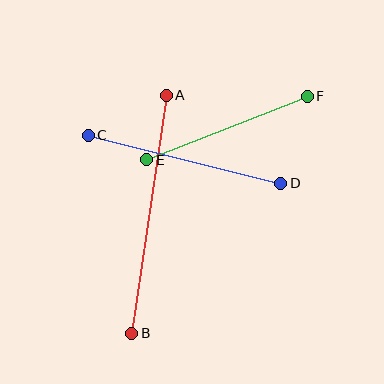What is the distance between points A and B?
The distance is approximately 240 pixels.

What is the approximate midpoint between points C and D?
The midpoint is at approximately (185, 159) pixels.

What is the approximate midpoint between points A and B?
The midpoint is at approximately (149, 214) pixels.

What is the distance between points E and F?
The distance is approximately 172 pixels.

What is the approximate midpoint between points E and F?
The midpoint is at approximately (227, 128) pixels.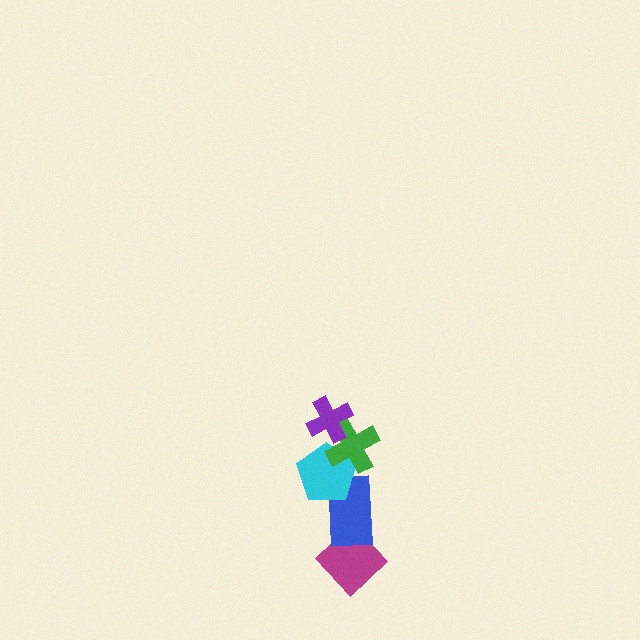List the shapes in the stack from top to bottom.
From top to bottom: the purple cross, the green cross, the cyan pentagon, the blue rectangle, the magenta diamond.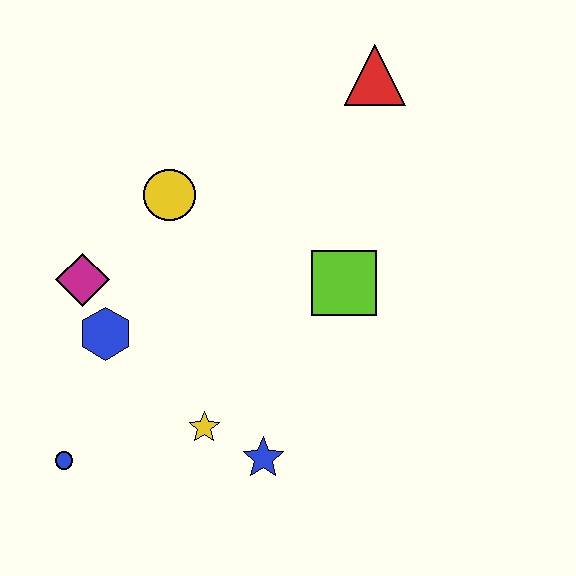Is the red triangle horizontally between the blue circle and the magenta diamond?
No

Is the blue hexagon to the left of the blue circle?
No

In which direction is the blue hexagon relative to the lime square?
The blue hexagon is to the left of the lime square.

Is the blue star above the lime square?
No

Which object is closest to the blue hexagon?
The magenta diamond is closest to the blue hexagon.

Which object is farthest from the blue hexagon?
The red triangle is farthest from the blue hexagon.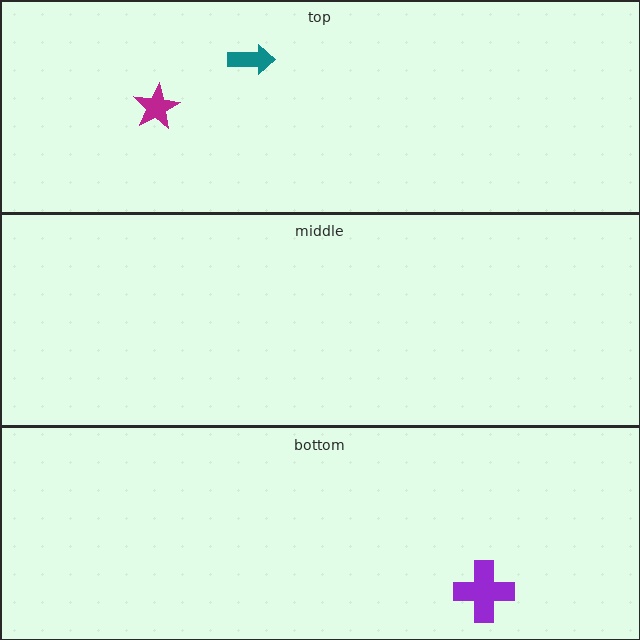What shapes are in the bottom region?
The purple cross.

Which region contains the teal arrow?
The top region.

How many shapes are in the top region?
2.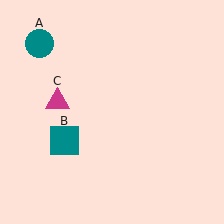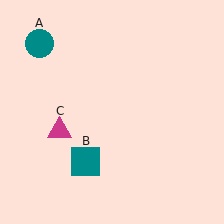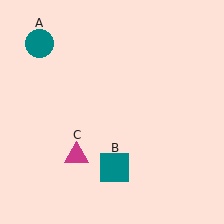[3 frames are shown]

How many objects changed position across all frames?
2 objects changed position: teal square (object B), magenta triangle (object C).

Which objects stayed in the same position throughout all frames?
Teal circle (object A) remained stationary.